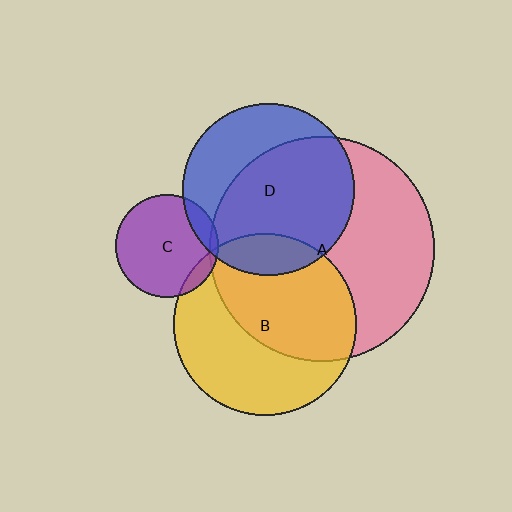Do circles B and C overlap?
Yes.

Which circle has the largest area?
Circle A (pink).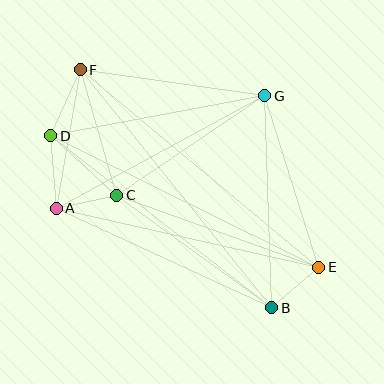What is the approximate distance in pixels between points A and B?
The distance between A and B is approximately 237 pixels.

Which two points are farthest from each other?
Points E and F are farthest from each other.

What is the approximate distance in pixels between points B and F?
The distance between B and F is approximately 305 pixels.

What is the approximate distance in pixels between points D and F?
The distance between D and F is approximately 72 pixels.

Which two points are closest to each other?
Points A and C are closest to each other.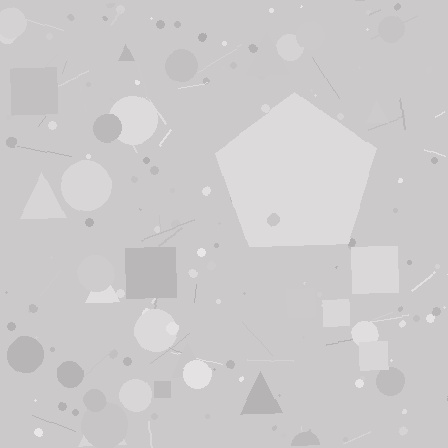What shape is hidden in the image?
A pentagon is hidden in the image.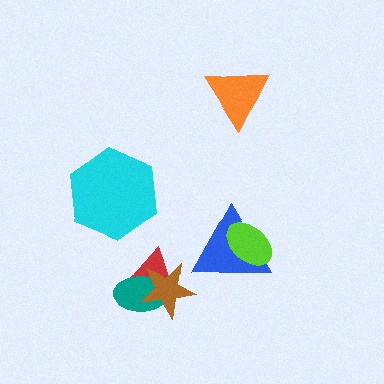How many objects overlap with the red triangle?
2 objects overlap with the red triangle.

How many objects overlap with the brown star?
2 objects overlap with the brown star.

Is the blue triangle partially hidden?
Yes, it is partially covered by another shape.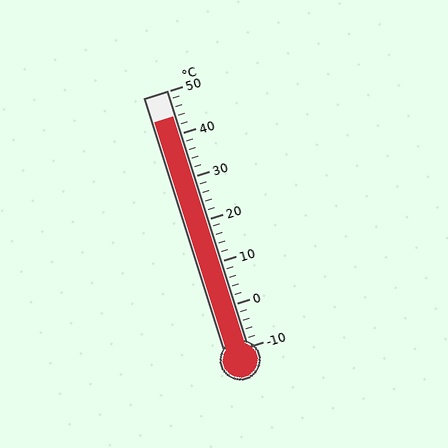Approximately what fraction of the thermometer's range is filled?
The thermometer is filled to approximately 90% of its range.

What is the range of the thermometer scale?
The thermometer scale ranges from -10°C to 50°C.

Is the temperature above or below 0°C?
The temperature is above 0°C.